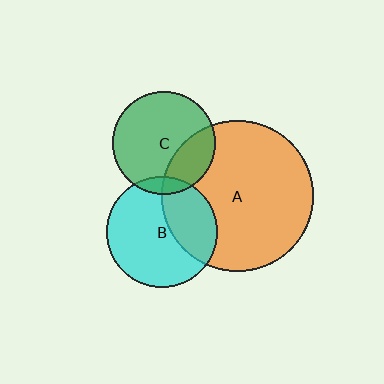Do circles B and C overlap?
Yes.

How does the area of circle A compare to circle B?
Approximately 1.8 times.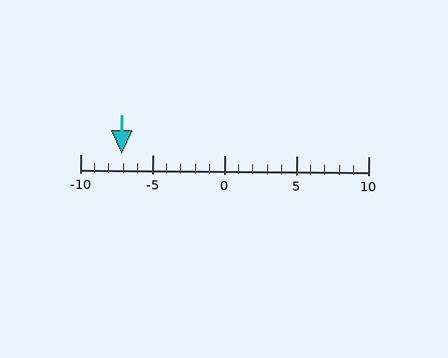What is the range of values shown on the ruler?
The ruler shows values from -10 to 10.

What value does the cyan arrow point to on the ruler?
The cyan arrow points to approximately -7.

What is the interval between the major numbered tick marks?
The major tick marks are spaced 5 units apart.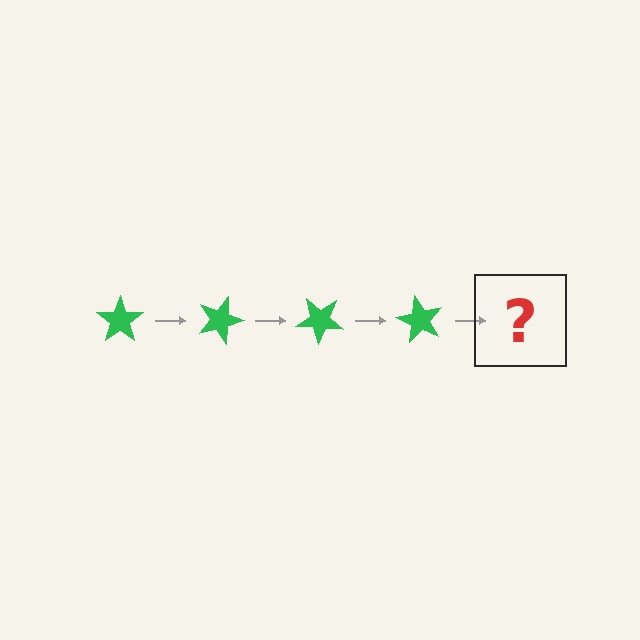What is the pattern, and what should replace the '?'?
The pattern is that the star rotates 20 degrees each step. The '?' should be a green star rotated 80 degrees.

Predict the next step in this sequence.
The next step is a green star rotated 80 degrees.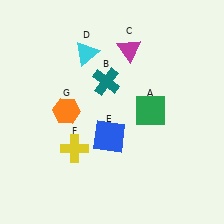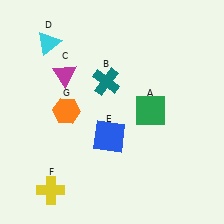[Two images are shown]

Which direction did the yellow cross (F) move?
The yellow cross (F) moved down.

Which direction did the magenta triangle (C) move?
The magenta triangle (C) moved left.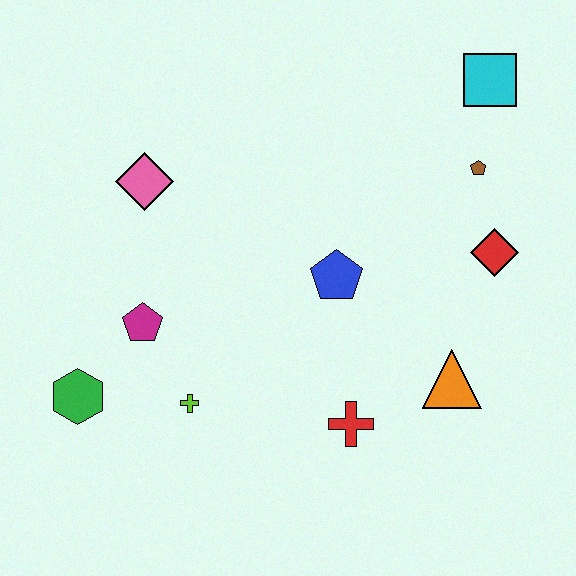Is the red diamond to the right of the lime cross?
Yes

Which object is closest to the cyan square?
The brown pentagon is closest to the cyan square.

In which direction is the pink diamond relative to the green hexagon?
The pink diamond is above the green hexagon.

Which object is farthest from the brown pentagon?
The green hexagon is farthest from the brown pentagon.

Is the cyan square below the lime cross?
No